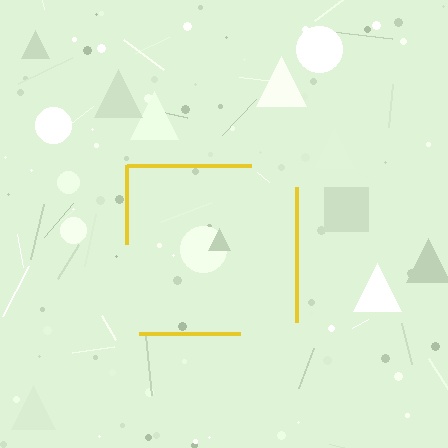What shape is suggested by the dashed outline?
The dashed outline suggests a square.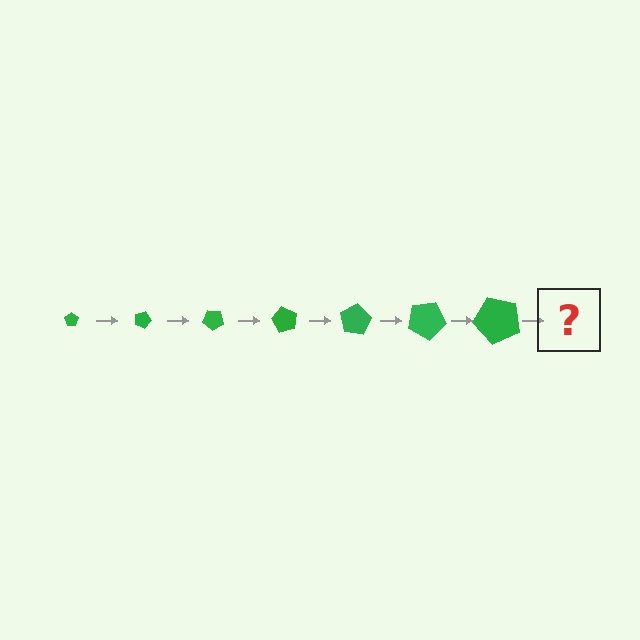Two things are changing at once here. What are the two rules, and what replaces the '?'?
The two rules are that the pentagon grows larger each step and it rotates 20 degrees each step. The '?' should be a pentagon, larger than the previous one and rotated 140 degrees from the start.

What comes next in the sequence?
The next element should be a pentagon, larger than the previous one and rotated 140 degrees from the start.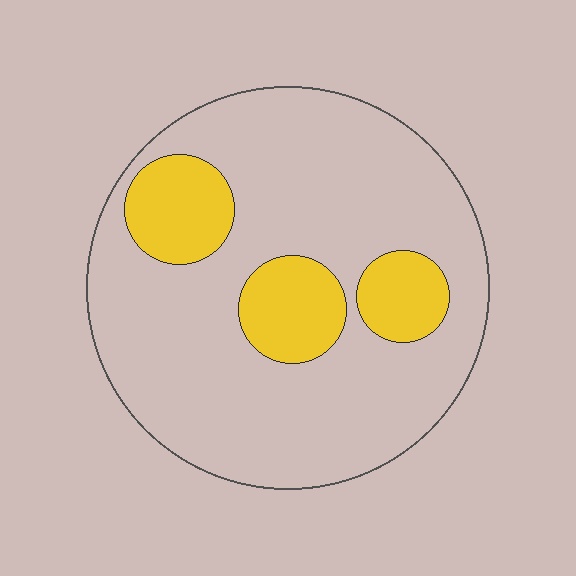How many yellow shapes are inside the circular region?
3.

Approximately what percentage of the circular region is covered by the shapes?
Approximately 20%.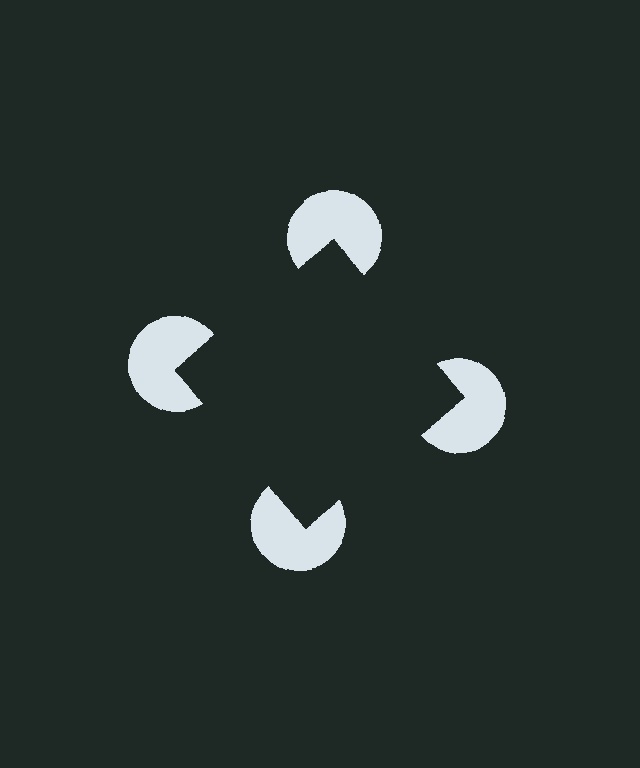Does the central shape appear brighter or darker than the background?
It typically appears slightly darker than the background, even though no actual brightness change is drawn.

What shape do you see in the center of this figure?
An illusory square — its edges are inferred from the aligned wedge cuts in the pac-man discs, not physically drawn.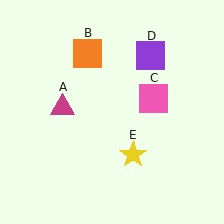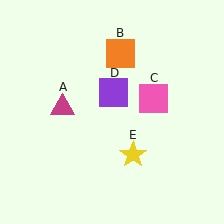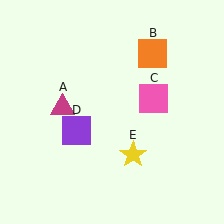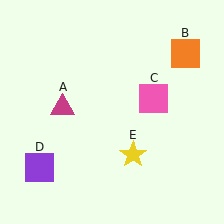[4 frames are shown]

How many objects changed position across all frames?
2 objects changed position: orange square (object B), purple square (object D).